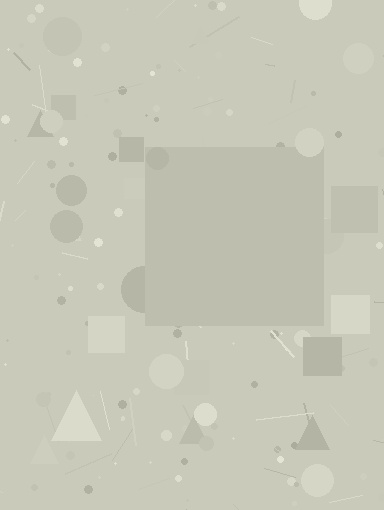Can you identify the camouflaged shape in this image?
The camouflaged shape is a square.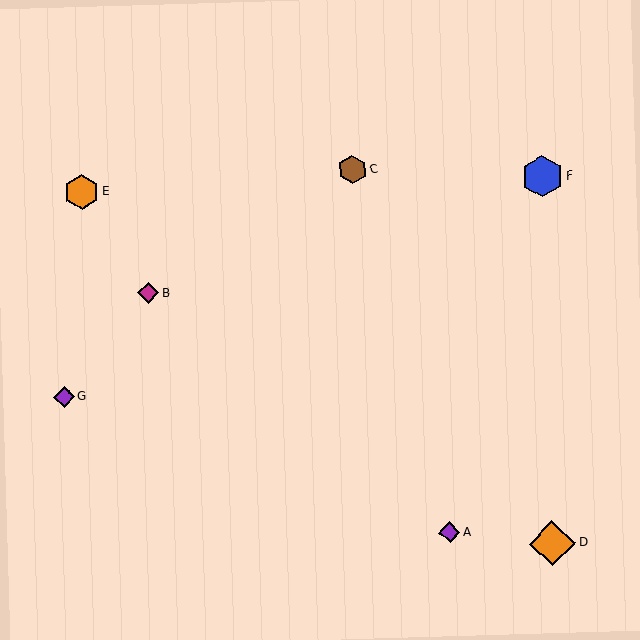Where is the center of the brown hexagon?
The center of the brown hexagon is at (352, 170).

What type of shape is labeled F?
Shape F is a blue hexagon.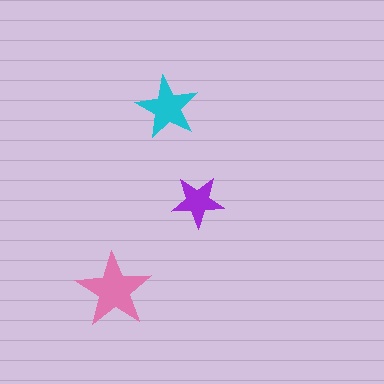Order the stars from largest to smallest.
the pink one, the cyan one, the purple one.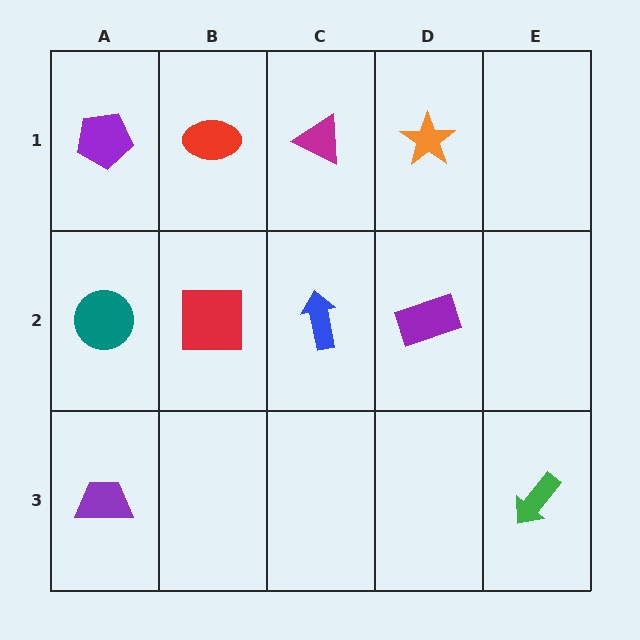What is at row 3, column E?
A green arrow.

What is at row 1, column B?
A red ellipse.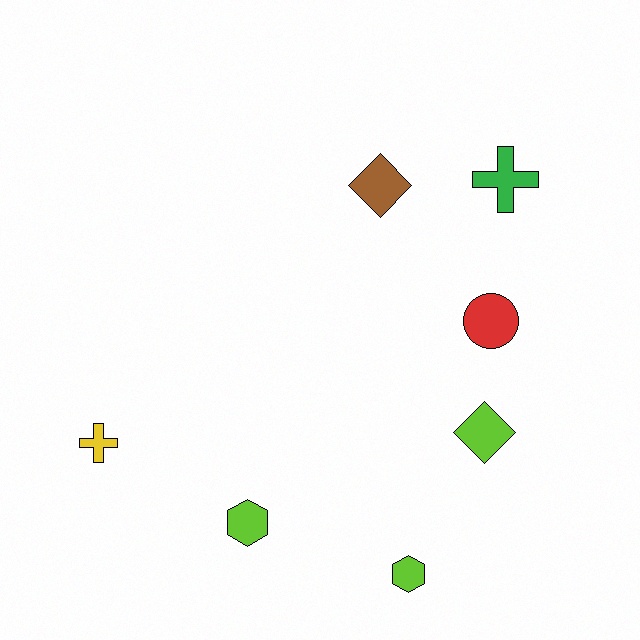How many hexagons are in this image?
There are 2 hexagons.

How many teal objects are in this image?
There are no teal objects.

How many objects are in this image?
There are 7 objects.